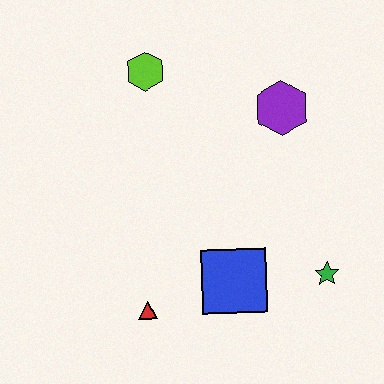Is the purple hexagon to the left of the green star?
Yes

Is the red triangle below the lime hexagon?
Yes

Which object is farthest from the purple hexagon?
The red triangle is farthest from the purple hexagon.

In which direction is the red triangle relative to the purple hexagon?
The red triangle is below the purple hexagon.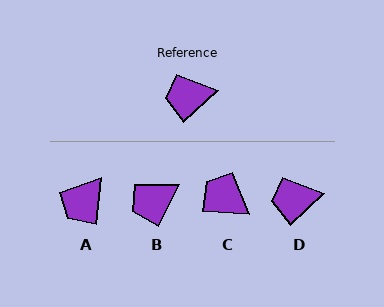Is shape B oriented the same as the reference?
No, it is off by about 21 degrees.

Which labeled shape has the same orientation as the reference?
D.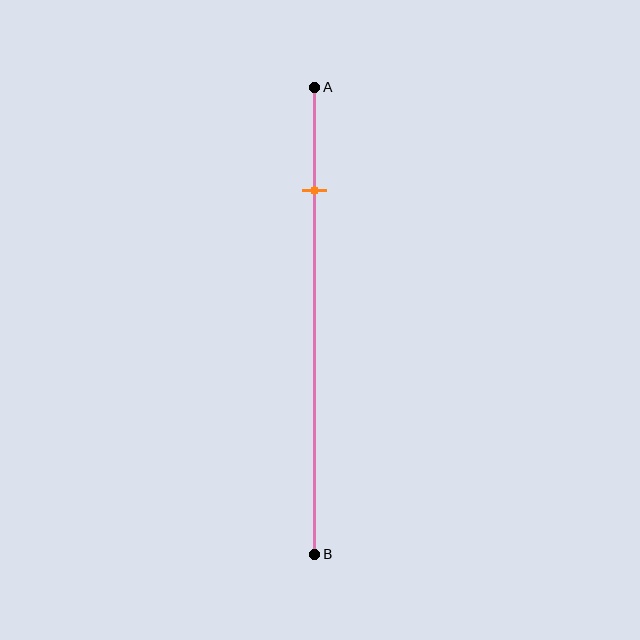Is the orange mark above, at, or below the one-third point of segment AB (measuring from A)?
The orange mark is above the one-third point of segment AB.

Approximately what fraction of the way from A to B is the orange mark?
The orange mark is approximately 20% of the way from A to B.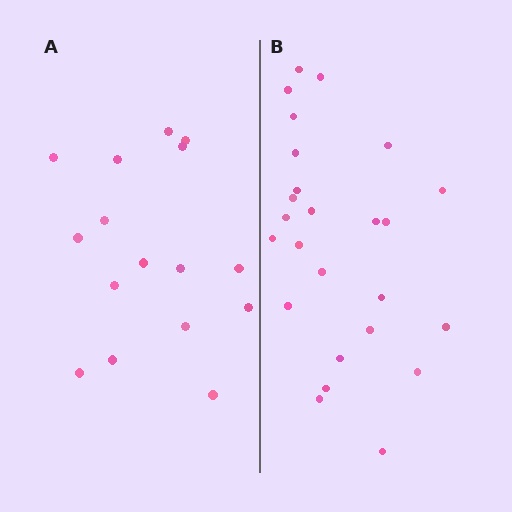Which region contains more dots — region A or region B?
Region B (the right region) has more dots.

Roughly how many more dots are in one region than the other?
Region B has roughly 8 or so more dots than region A.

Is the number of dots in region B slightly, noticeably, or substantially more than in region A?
Region B has substantially more. The ratio is roughly 1.6 to 1.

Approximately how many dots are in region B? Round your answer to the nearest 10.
About 20 dots. (The exact count is 25, which rounds to 20.)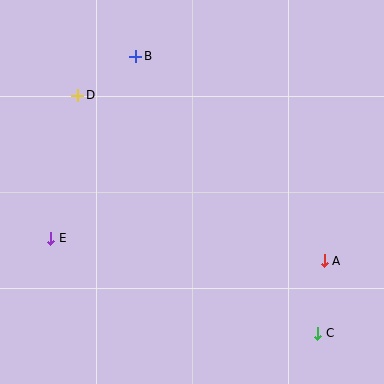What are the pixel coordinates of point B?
Point B is at (136, 56).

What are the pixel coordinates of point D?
Point D is at (78, 95).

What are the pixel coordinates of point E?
Point E is at (51, 238).